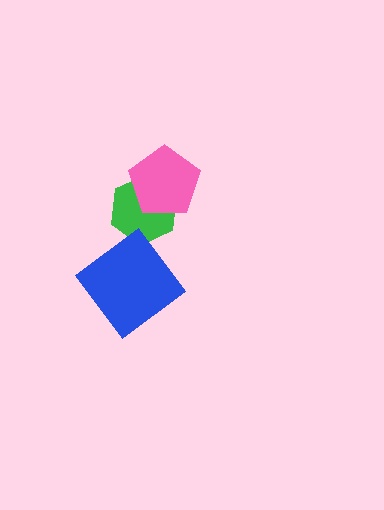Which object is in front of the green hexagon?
The pink pentagon is in front of the green hexagon.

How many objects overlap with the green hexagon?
1 object overlaps with the green hexagon.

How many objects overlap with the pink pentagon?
1 object overlaps with the pink pentagon.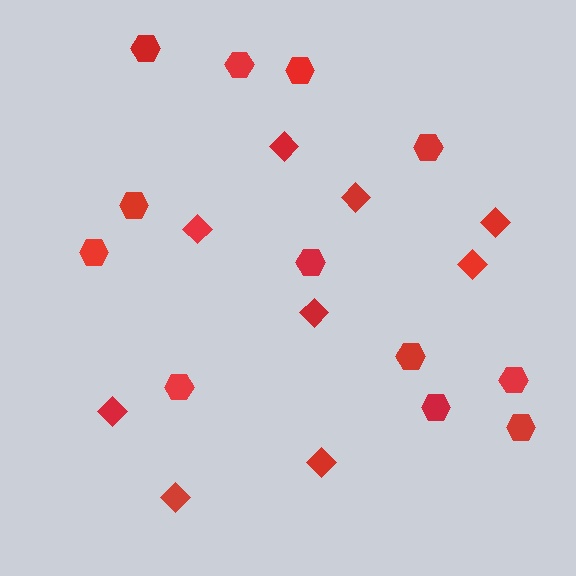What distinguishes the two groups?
There are 2 groups: one group of diamonds (9) and one group of hexagons (12).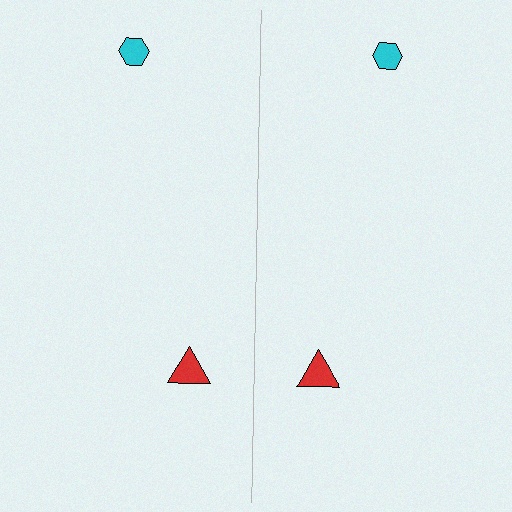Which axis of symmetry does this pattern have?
The pattern has a vertical axis of symmetry running through the center of the image.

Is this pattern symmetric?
Yes, this pattern has bilateral (reflection) symmetry.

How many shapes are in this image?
There are 4 shapes in this image.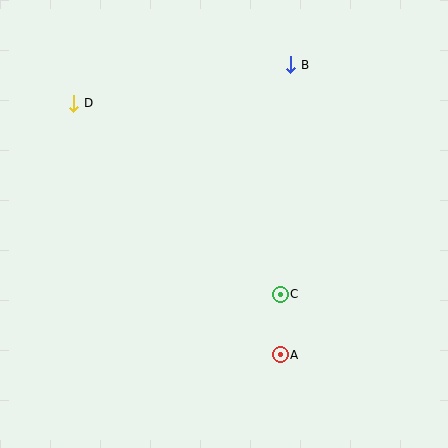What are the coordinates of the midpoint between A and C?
The midpoint between A and C is at (280, 324).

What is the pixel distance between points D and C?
The distance between D and C is 281 pixels.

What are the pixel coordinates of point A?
Point A is at (280, 355).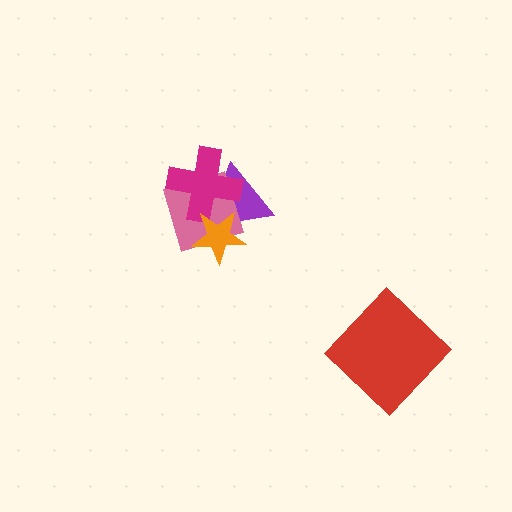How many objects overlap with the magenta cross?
3 objects overlap with the magenta cross.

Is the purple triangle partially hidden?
Yes, it is partially covered by another shape.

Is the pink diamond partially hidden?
Yes, it is partially covered by another shape.